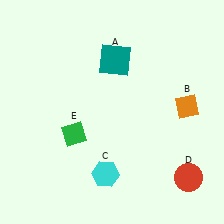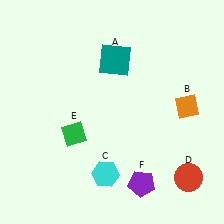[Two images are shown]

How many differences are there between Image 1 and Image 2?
There is 1 difference between the two images.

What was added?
A purple pentagon (F) was added in Image 2.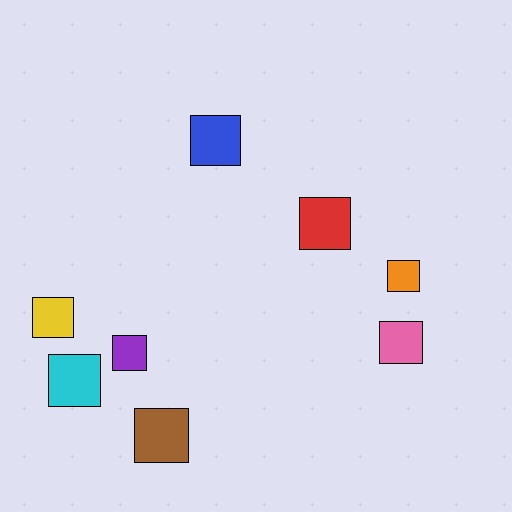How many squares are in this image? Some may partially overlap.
There are 8 squares.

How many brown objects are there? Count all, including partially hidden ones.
There is 1 brown object.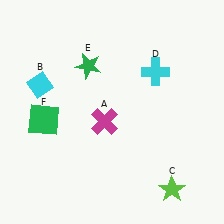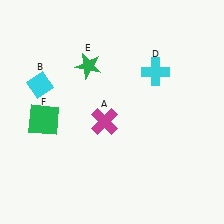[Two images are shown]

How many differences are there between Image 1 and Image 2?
There is 1 difference between the two images.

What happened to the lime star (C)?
The lime star (C) was removed in Image 2. It was in the bottom-right area of Image 1.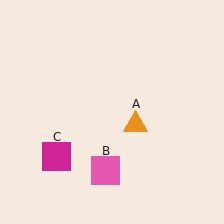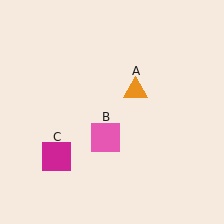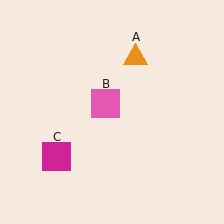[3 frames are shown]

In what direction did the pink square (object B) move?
The pink square (object B) moved up.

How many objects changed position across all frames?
2 objects changed position: orange triangle (object A), pink square (object B).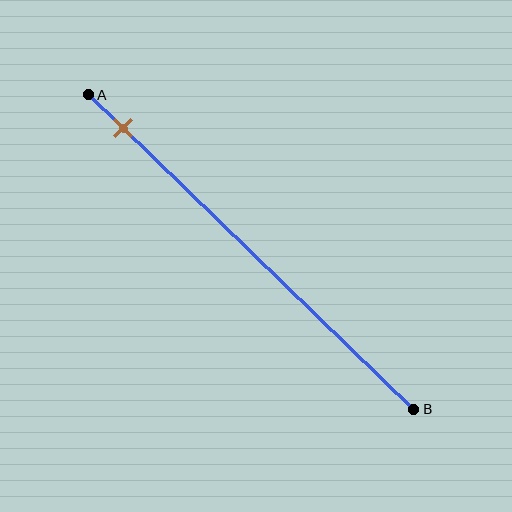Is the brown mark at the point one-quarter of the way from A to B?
No, the mark is at about 10% from A, not at the 25% one-quarter point.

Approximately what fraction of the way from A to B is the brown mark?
The brown mark is approximately 10% of the way from A to B.